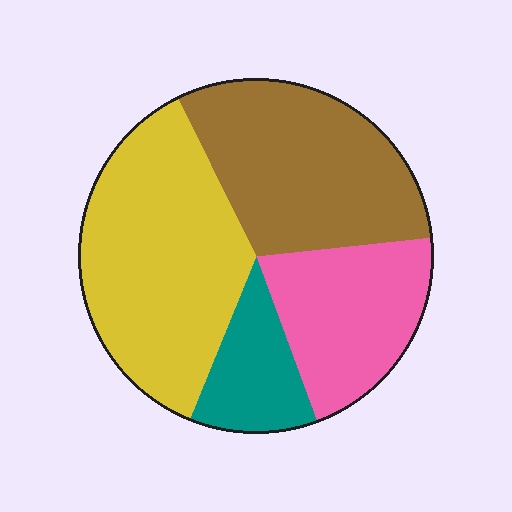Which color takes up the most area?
Yellow, at roughly 35%.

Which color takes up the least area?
Teal, at roughly 10%.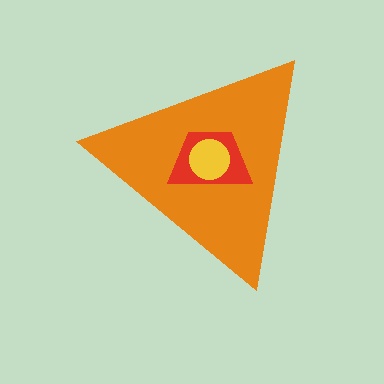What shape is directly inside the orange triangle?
The red trapezoid.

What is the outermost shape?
The orange triangle.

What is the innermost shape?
The yellow circle.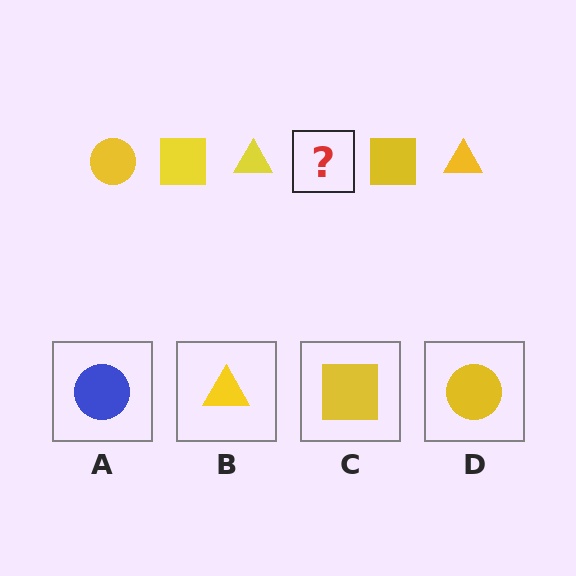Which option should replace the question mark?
Option D.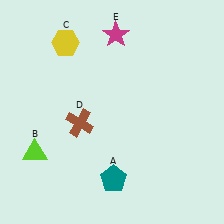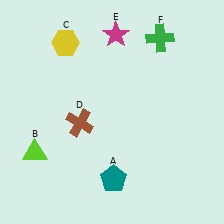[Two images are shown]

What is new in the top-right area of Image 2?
A green cross (F) was added in the top-right area of Image 2.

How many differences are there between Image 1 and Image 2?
There is 1 difference between the two images.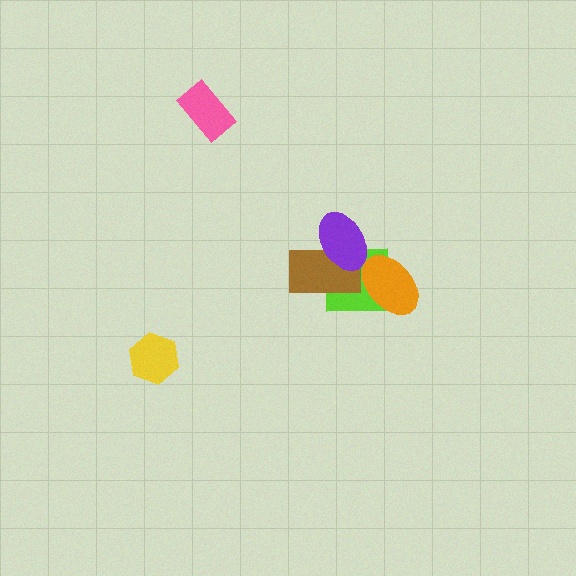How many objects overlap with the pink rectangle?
0 objects overlap with the pink rectangle.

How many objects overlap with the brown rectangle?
2 objects overlap with the brown rectangle.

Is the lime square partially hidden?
Yes, it is partially covered by another shape.